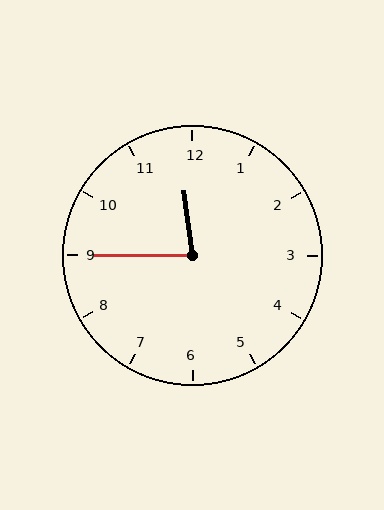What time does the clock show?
11:45.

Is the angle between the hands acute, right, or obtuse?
It is acute.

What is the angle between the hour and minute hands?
Approximately 82 degrees.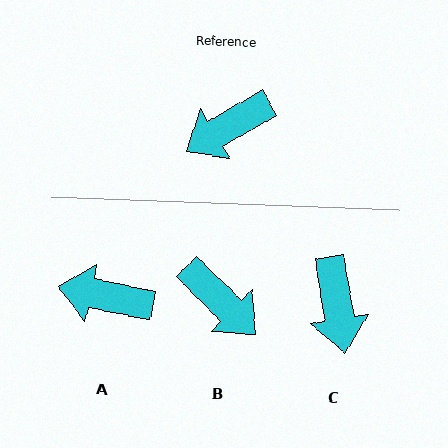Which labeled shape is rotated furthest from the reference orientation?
B, about 106 degrees away.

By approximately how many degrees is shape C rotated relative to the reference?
Approximately 69 degrees counter-clockwise.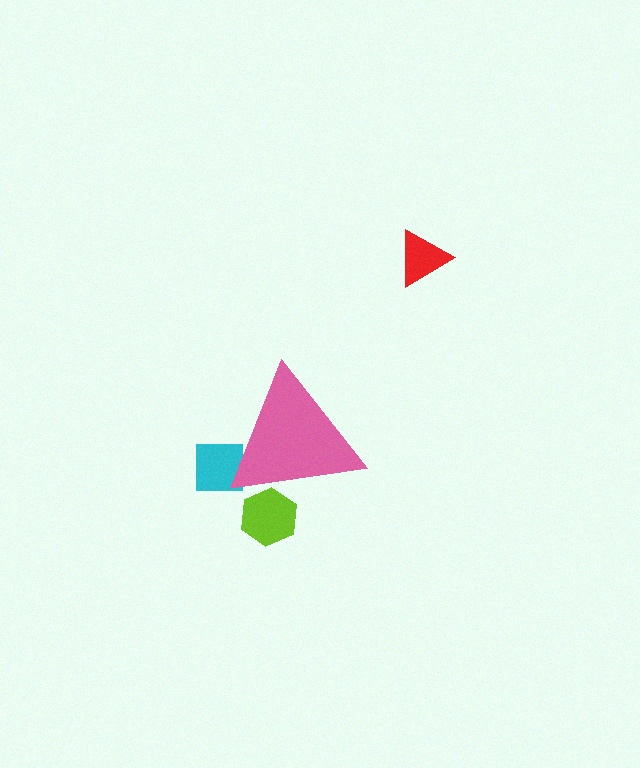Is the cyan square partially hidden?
Yes, the cyan square is partially hidden behind the pink triangle.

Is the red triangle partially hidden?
No, the red triangle is fully visible.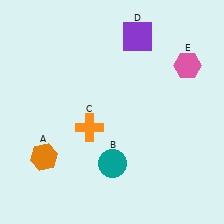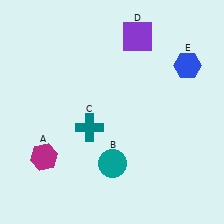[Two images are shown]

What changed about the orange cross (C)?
In Image 1, C is orange. In Image 2, it changed to teal.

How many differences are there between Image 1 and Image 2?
There are 3 differences between the two images.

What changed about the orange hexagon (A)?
In Image 1, A is orange. In Image 2, it changed to magenta.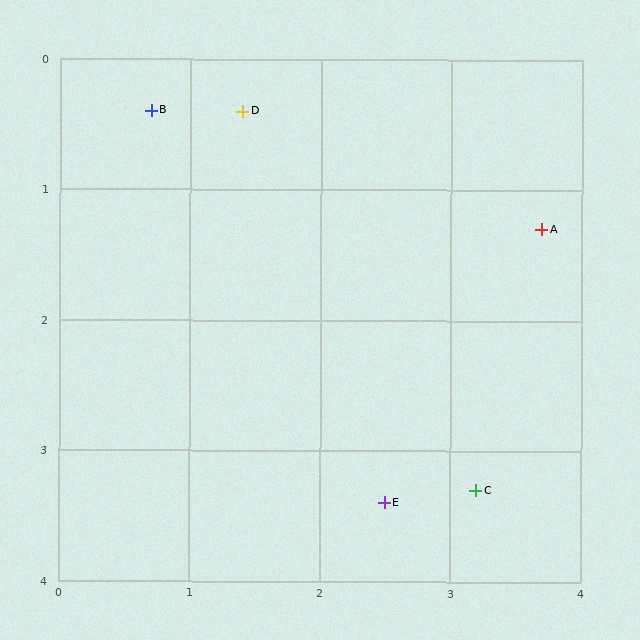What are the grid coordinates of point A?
Point A is at approximately (3.7, 1.3).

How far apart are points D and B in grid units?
Points D and B are about 0.7 grid units apart.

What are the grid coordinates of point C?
Point C is at approximately (3.2, 3.3).